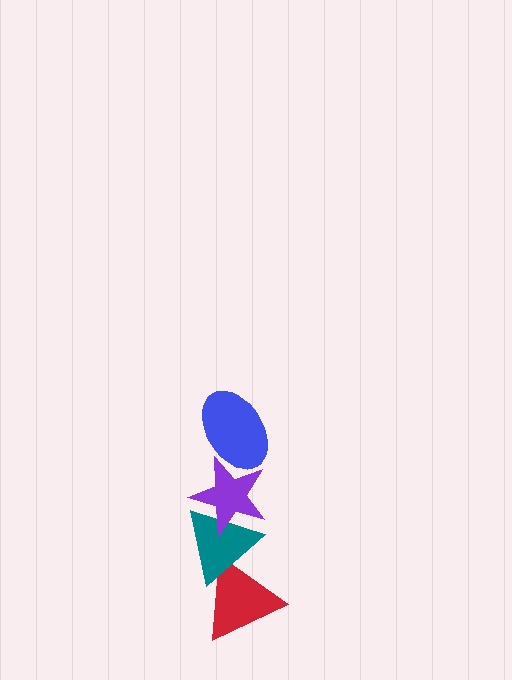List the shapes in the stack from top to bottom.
From top to bottom: the blue ellipse, the purple star, the teal triangle, the red triangle.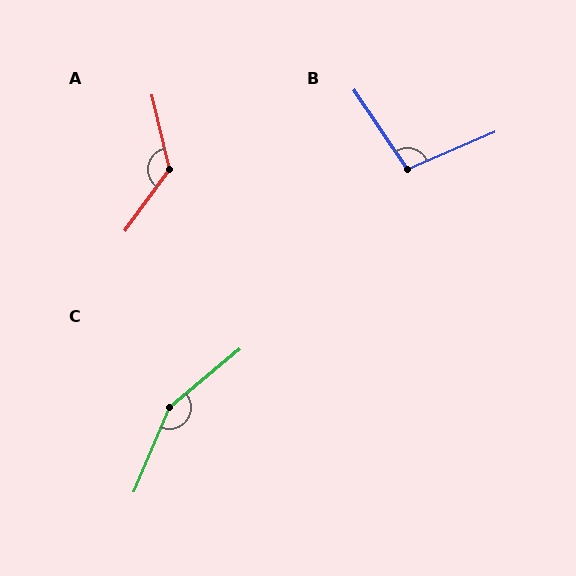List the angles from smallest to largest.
B (101°), A (131°), C (153°).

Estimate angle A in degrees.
Approximately 131 degrees.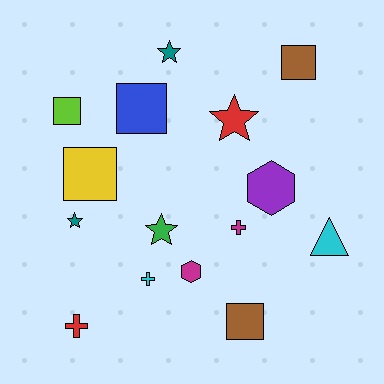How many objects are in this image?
There are 15 objects.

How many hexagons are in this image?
There are 2 hexagons.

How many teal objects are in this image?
There are 2 teal objects.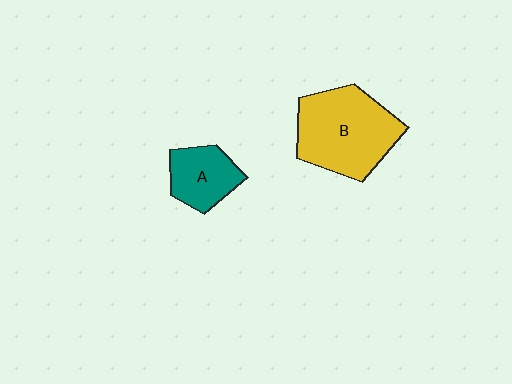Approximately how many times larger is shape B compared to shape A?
Approximately 2.0 times.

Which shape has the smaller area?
Shape A (teal).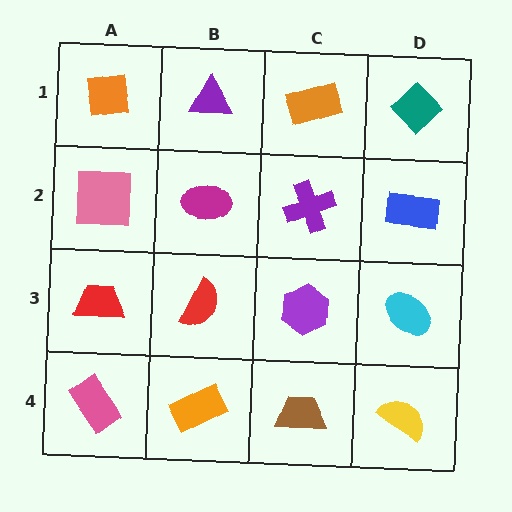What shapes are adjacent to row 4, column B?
A red semicircle (row 3, column B), a pink rectangle (row 4, column A), a brown trapezoid (row 4, column C).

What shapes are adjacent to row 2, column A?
An orange square (row 1, column A), a red trapezoid (row 3, column A), a magenta ellipse (row 2, column B).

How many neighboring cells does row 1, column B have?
3.